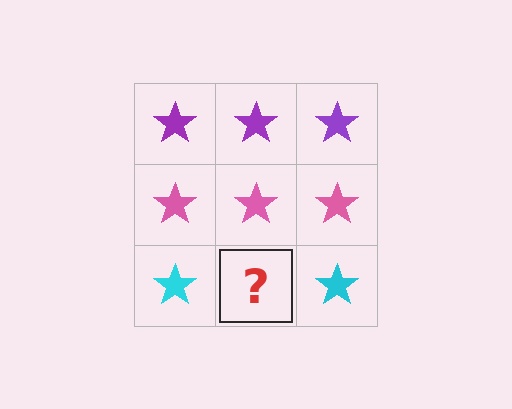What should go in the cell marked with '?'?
The missing cell should contain a cyan star.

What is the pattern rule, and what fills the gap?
The rule is that each row has a consistent color. The gap should be filled with a cyan star.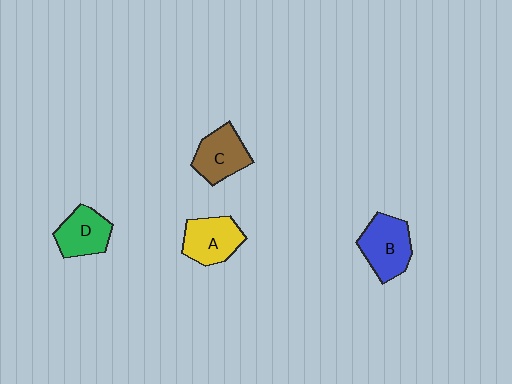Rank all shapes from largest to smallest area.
From largest to smallest: B (blue), A (yellow), C (brown), D (green).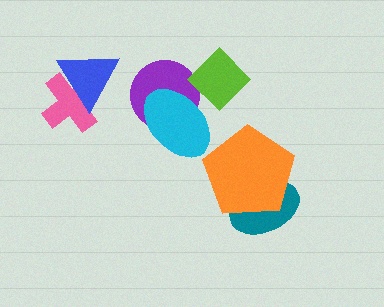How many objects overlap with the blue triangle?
1 object overlaps with the blue triangle.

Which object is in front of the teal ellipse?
The orange pentagon is in front of the teal ellipse.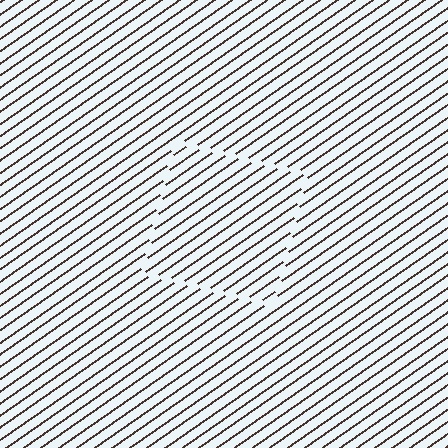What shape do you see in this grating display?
An illusory square. The interior of the shape contains the same grating, shifted by half a period — the contour is defined by the phase discontinuity where line-ends from the inner and outer gratings abut.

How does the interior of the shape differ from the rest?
The interior of the shape contains the same grating, shifted by half a period — the contour is defined by the phase discontinuity where line-ends from the inner and outer gratings abut.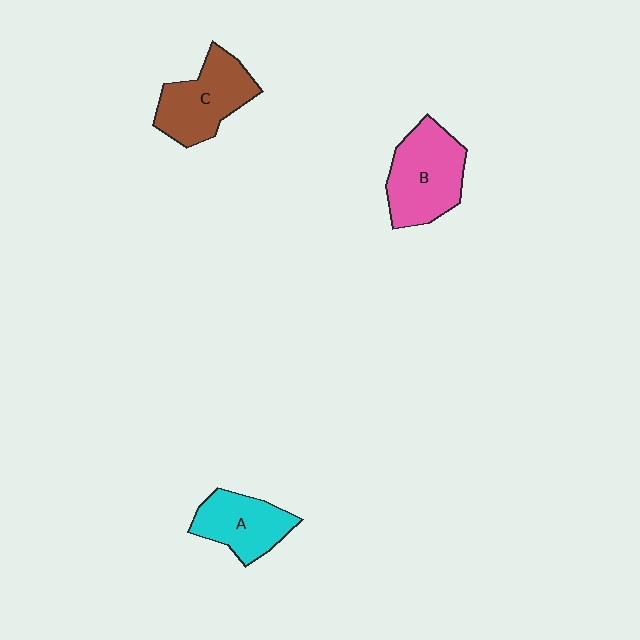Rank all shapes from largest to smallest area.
From largest to smallest: B (pink), C (brown), A (cyan).